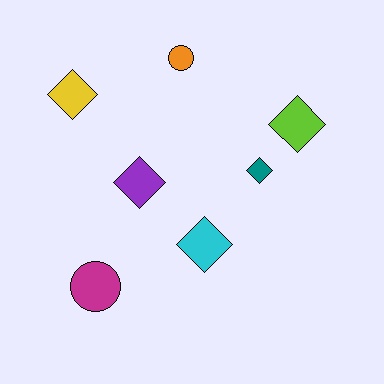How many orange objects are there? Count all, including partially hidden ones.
There is 1 orange object.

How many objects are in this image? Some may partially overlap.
There are 7 objects.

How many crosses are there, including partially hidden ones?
There are no crosses.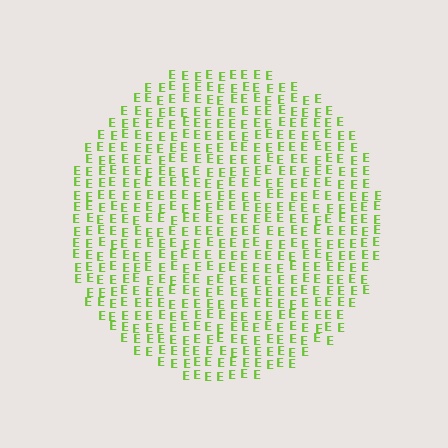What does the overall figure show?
The overall figure shows a circle.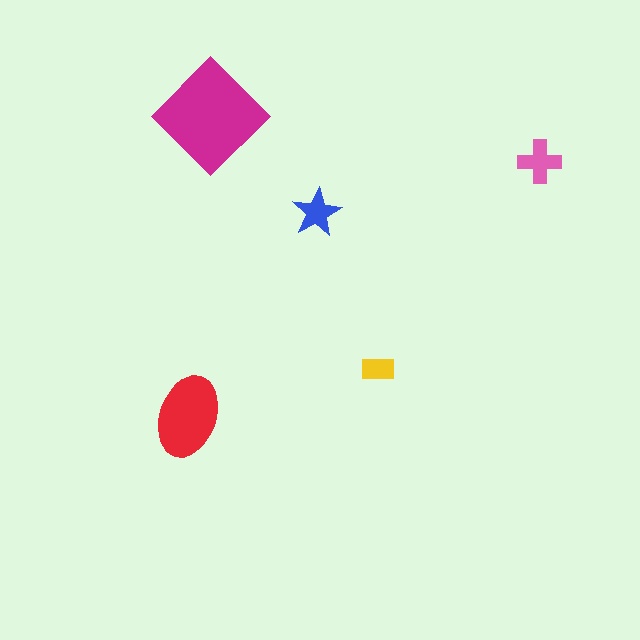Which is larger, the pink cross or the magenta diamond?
The magenta diamond.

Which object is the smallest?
The yellow rectangle.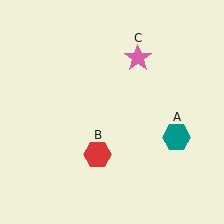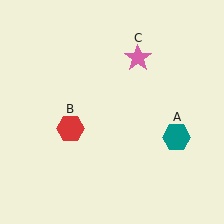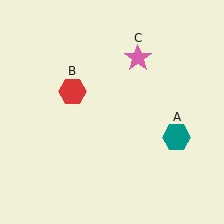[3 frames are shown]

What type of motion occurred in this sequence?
The red hexagon (object B) rotated clockwise around the center of the scene.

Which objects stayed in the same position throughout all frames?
Teal hexagon (object A) and pink star (object C) remained stationary.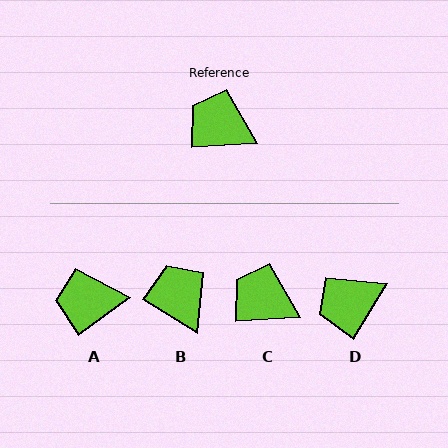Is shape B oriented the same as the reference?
No, it is off by about 36 degrees.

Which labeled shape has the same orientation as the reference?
C.